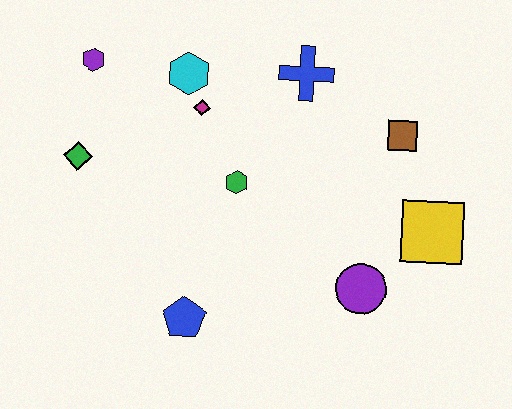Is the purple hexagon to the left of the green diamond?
No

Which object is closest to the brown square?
The yellow square is closest to the brown square.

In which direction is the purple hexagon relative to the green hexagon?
The purple hexagon is to the left of the green hexagon.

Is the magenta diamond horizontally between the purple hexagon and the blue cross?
Yes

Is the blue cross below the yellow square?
No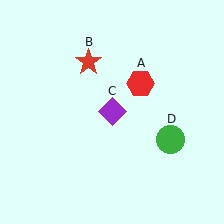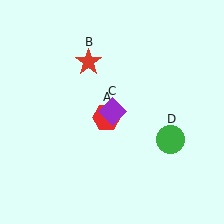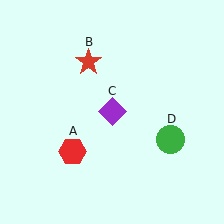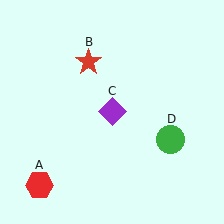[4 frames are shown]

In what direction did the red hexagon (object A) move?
The red hexagon (object A) moved down and to the left.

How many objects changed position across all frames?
1 object changed position: red hexagon (object A).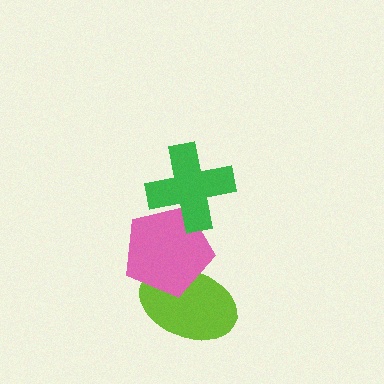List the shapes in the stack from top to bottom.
From top to bottom: the green cross, the pink pentagon, the lime ellipse.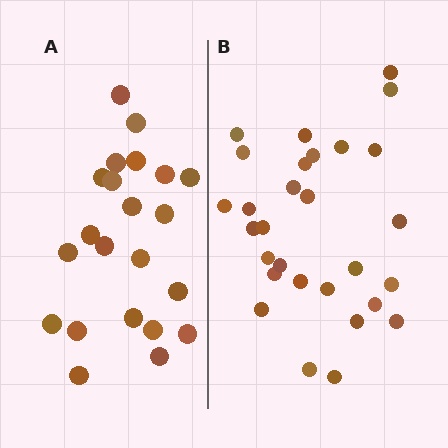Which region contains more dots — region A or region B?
Region B (the right region) has more dots.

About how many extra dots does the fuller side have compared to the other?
Region B has roughly 8 or so more dots than region A.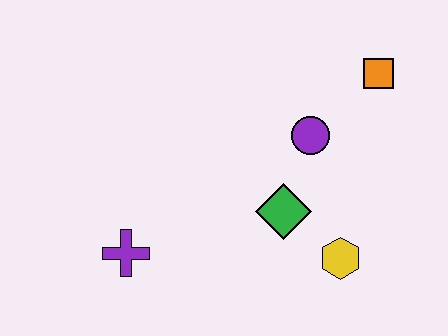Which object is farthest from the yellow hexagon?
The purple cross is farthest from the yellow hexagon.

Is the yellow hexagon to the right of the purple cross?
Yes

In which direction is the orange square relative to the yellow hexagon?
The orange square is above the yellow hexagon.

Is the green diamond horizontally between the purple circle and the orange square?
No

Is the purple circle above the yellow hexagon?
Yes